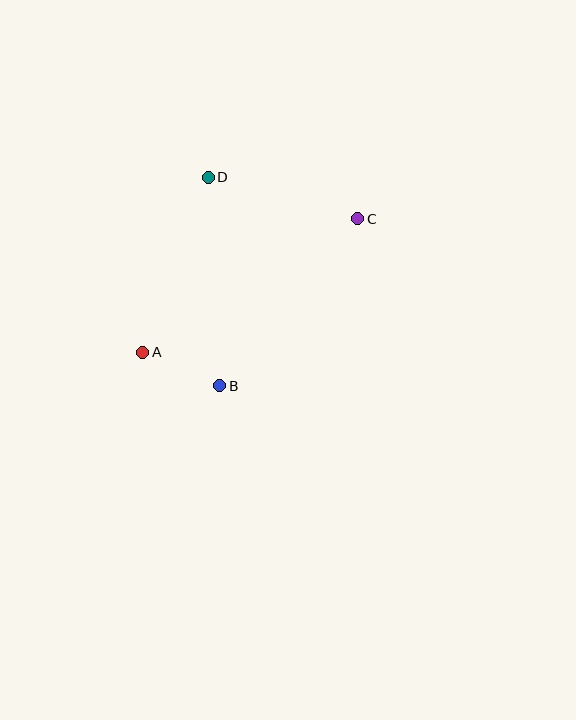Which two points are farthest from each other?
Points A and C are farthest from each other.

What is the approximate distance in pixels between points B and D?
The distance between B and D is approximately 209 pixels.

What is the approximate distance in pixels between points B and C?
The distance between B and C is approximately 217 pixels.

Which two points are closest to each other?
Points A and B are closest to each other.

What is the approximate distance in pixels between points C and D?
The distance between C and D is approximately 155 pixels.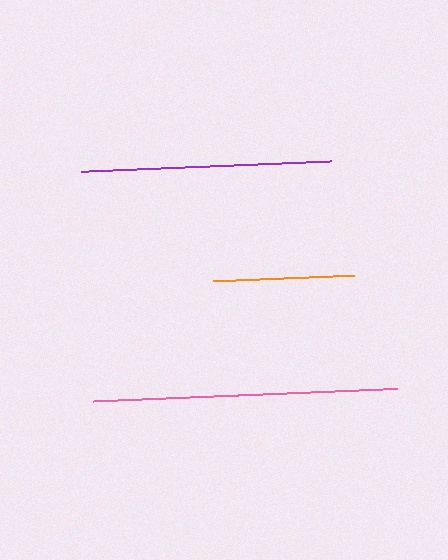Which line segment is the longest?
The pink line is the longest at approximately 304 pixels.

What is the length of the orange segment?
The orange segment is approximately 140 pixels long.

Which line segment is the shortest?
The orange line is the shortest at approximately 140 pixels.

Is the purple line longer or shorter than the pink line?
The pink line is longer than the purple line.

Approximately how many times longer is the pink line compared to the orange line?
The pink line is approximately 2.2 times the length of the orange line.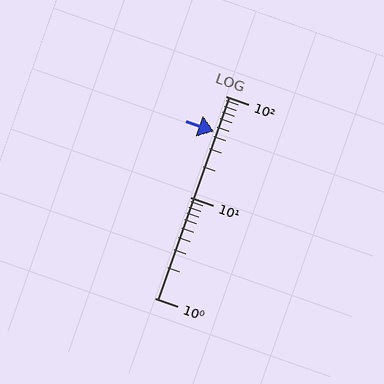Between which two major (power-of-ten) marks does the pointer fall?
The pointer is between 10 and 100.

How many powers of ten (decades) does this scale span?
The scale spans 2 decades, from 1 to 100.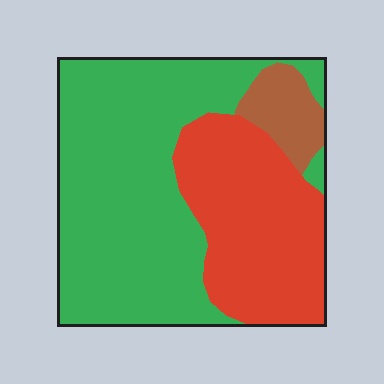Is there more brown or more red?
Red.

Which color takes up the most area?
Green, at roughly 60%.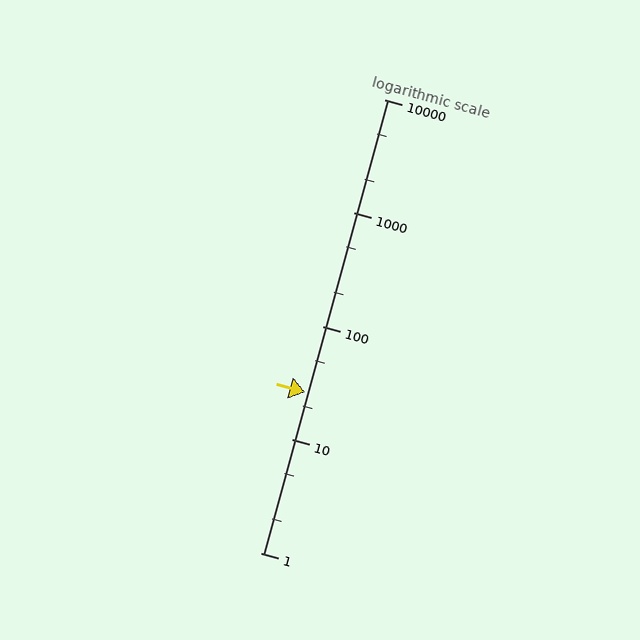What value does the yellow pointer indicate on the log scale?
The pointer indicates approximately 26.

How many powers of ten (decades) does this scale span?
The scale spans 4 decades, from 1 to 10000.